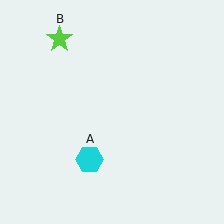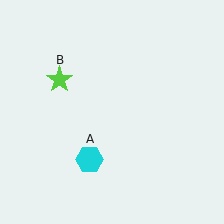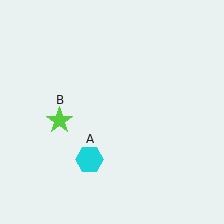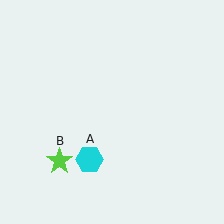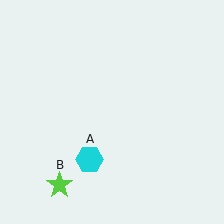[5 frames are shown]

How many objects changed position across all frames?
1 object changed position: lime star (object B).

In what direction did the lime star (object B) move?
The lime star (object B) moved down.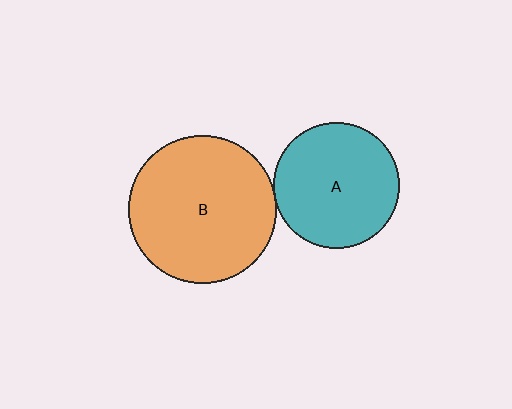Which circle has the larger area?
Circle B (orange).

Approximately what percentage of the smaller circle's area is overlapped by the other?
Approximately 5%.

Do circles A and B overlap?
Yes.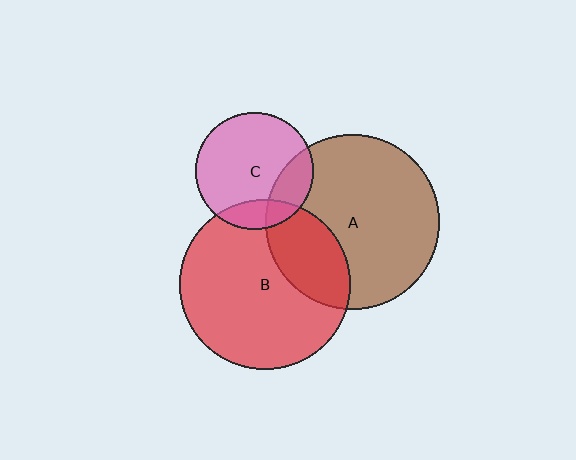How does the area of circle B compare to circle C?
Approximately 2.1 times.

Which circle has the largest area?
Circle A (brown).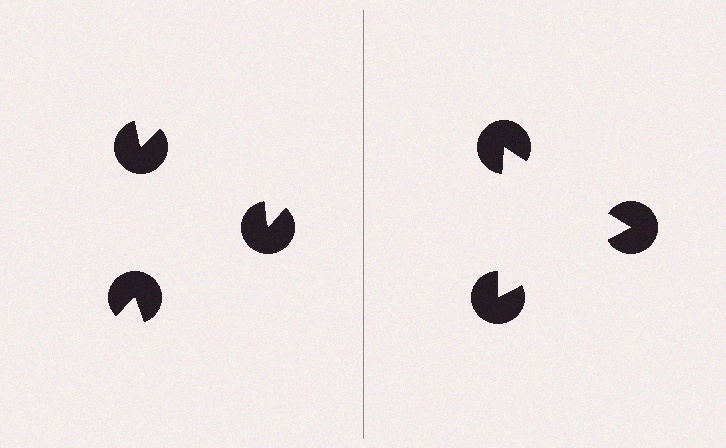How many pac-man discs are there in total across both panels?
6 — 3 on each side.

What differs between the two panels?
The pac-man discs are positioned identically on both sides; only the wedge orientations differ. On the right they align to a triangle; on the left they are misaligned.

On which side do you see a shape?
An illusory triangle appears on the right side. On the left side the wedge cuts are rotated, so no coherent shape forms.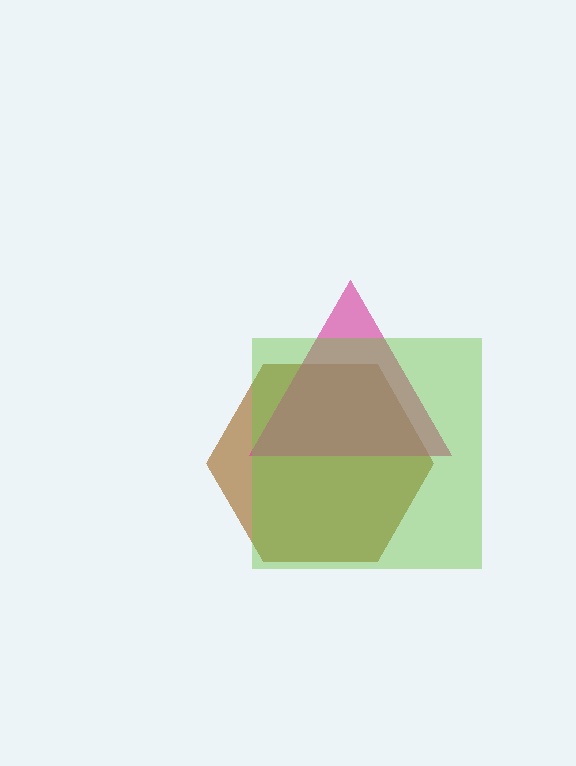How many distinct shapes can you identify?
There are 3 distinct shapes: a brown hexagon, a magenta triangle, a lime square.